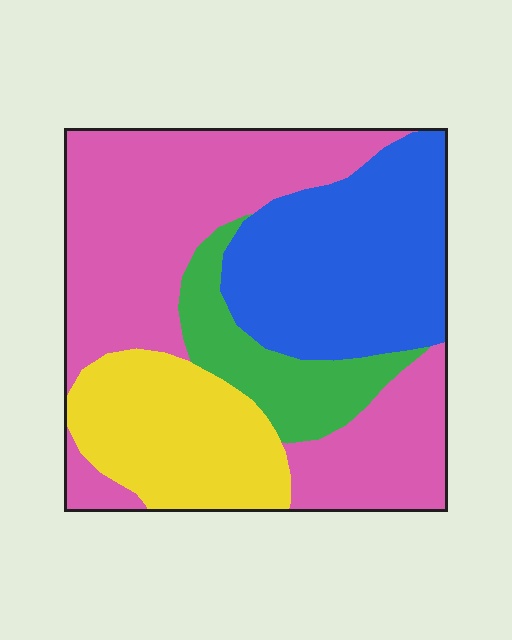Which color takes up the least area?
Green, at roughly 10%.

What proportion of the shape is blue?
Blue takes up about one quarter (1/4) of the shape.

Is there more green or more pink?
Pink.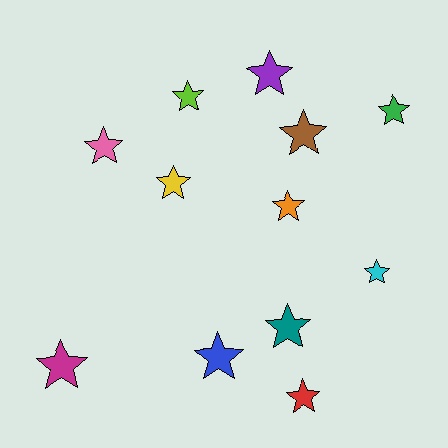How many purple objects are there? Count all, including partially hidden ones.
There is 1 purple object.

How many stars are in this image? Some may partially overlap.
There are 12 stars.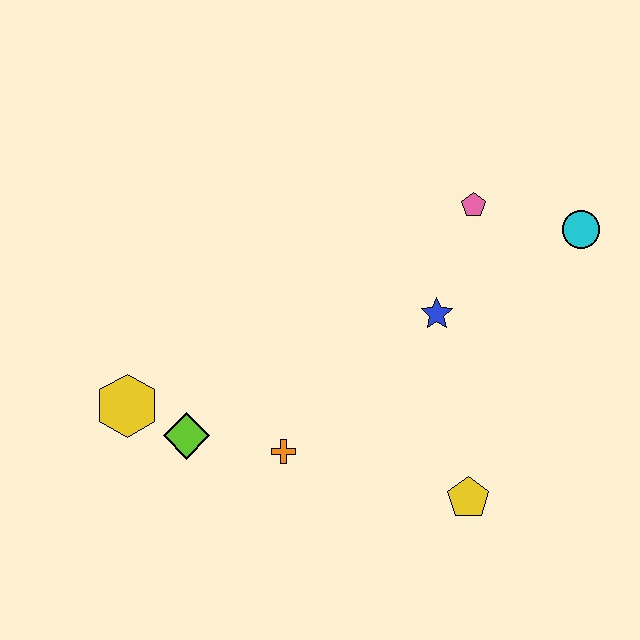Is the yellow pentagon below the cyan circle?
Yes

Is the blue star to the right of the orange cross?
Yes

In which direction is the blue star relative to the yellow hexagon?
The blue star is to the right of the yellow hexagon.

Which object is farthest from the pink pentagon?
The yellow hexagon is farthest from the pink pentagon.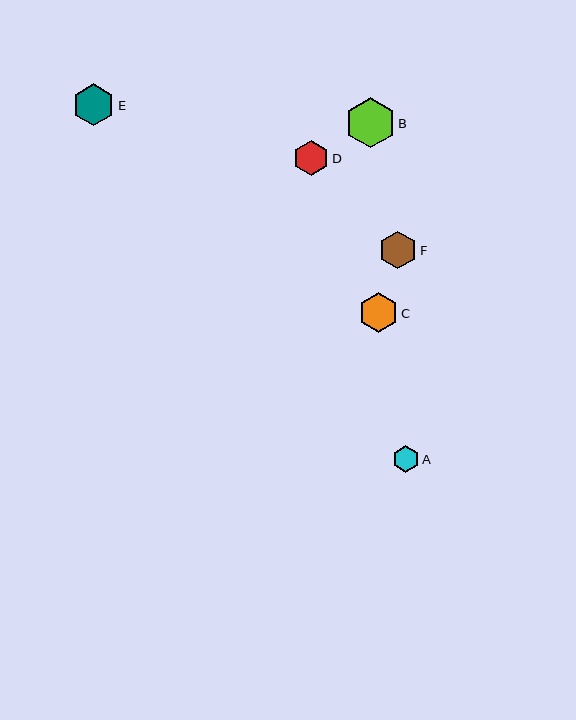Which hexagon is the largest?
Hexagon B is the largest with a size of approximately 50 pixels.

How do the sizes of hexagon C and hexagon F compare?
Hexagon C and hexagon F are approximately the same size.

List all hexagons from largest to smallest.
From largest to smallest: B, E, C, F, D, A.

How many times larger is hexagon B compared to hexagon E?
Hexagon B is approximately 1.2 times the size of hexagon E.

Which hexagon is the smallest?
Hexagon A is the smallest with a size of approximately 27 pixels.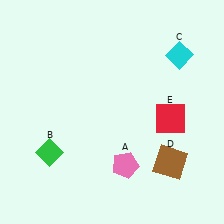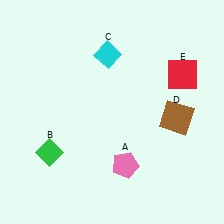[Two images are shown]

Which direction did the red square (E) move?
The red square (E) moved up.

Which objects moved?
The objects that moved are: the cyan diamond (C), the brown square (D), the red square (E).